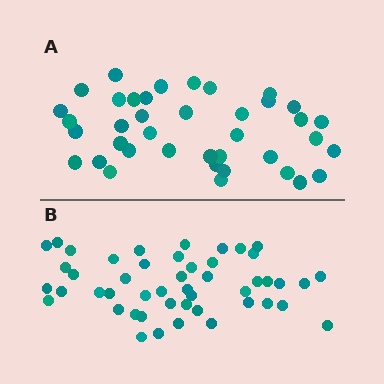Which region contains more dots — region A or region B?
Region B (the bottom region) has more dots.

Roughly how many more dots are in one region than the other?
Region B has roughly 8 or so more dots than region A.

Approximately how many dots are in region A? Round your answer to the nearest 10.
About 40 dots. (The exact count is 39, which rounds to 40.)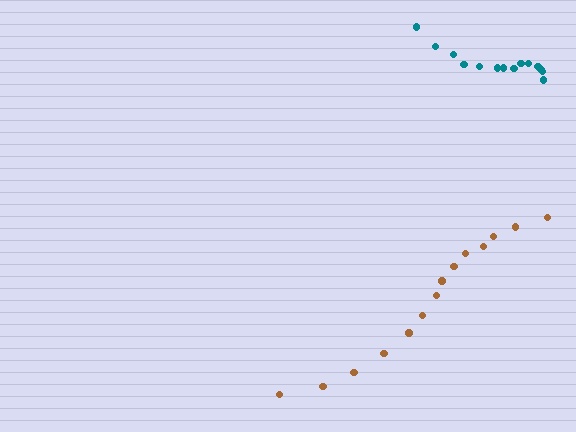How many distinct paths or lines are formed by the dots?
There are 2 distinct paths.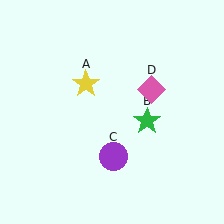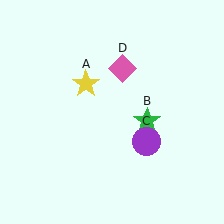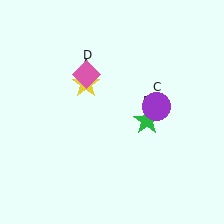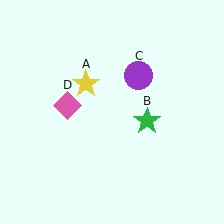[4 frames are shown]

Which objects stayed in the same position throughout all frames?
Yellow star (object A) and green star (object B) remained stationary.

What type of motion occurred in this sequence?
The purple circle (object C), pink diamond (object D) rotated counterclockwise around the center of the scene.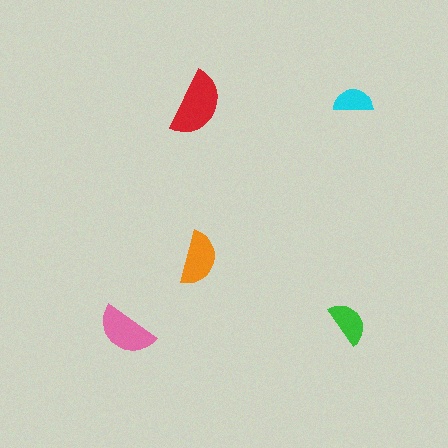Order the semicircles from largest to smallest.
the red one, the pink one, the orange one, the green one, the cyan one.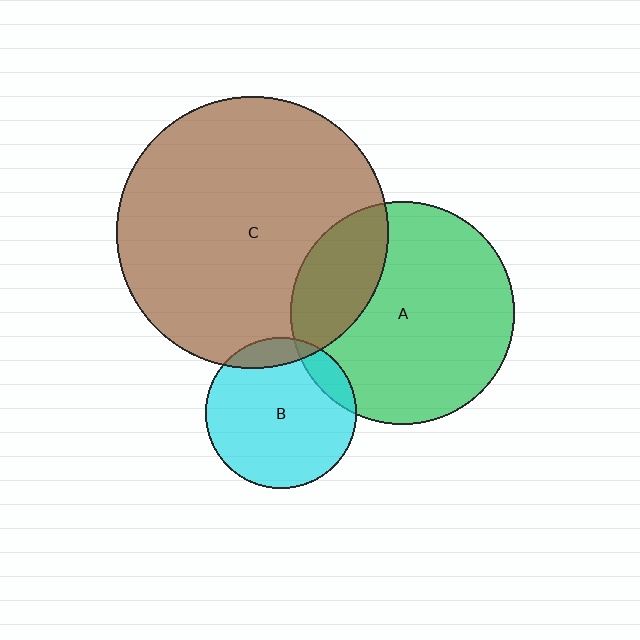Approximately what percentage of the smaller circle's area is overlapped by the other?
Approximately 25%.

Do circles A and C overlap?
Yes.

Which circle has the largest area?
Circle C (brown).